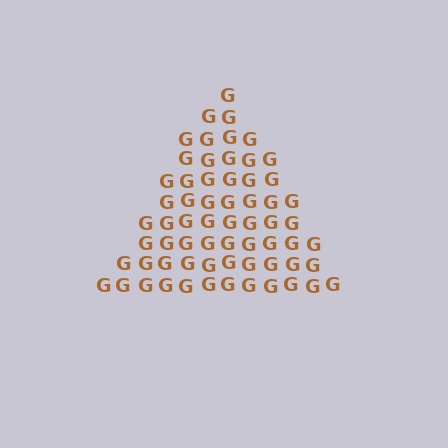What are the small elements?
The small elements are letter G's.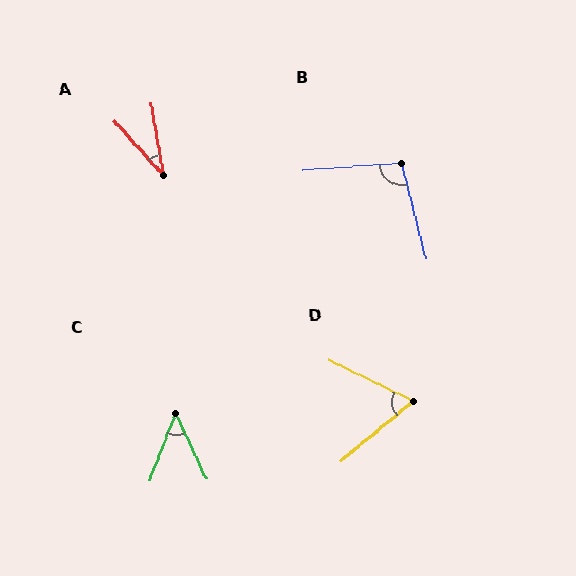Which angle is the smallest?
A, at approximately 32 degrees.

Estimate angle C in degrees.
Approximately 46 degrees.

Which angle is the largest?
B, at approximately 100 degrees.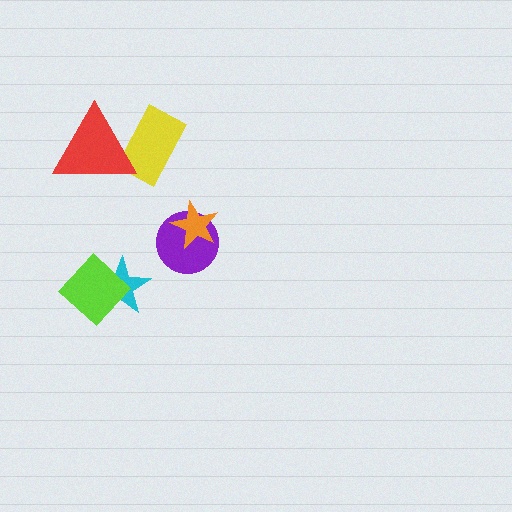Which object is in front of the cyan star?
The lime diamond is in front of the cyan star.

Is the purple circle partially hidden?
Yes, it is partially covered by another shape.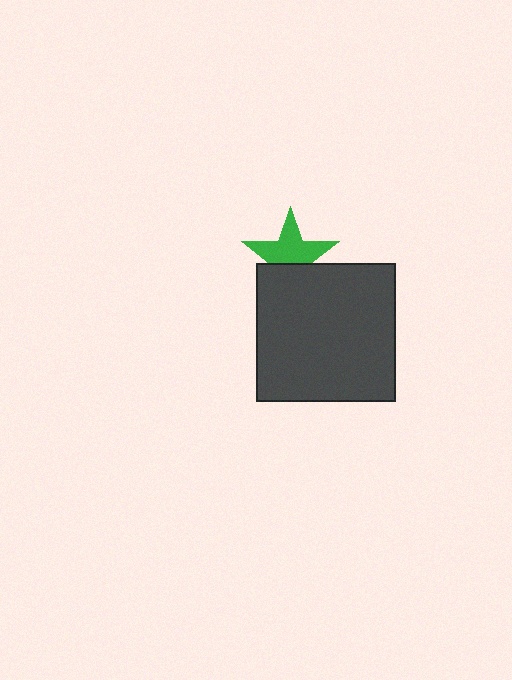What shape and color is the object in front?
The object in front is a dark gray square.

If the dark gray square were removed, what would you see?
You would see the complete green star.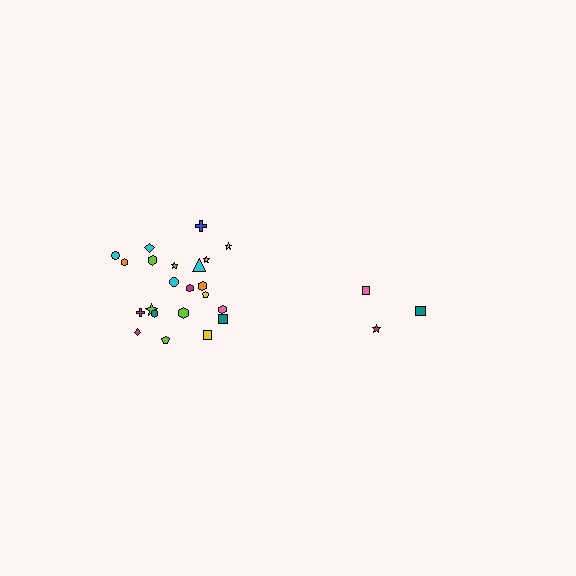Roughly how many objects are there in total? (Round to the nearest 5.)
Roughly 25 objects in total.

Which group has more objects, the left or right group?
The left group.